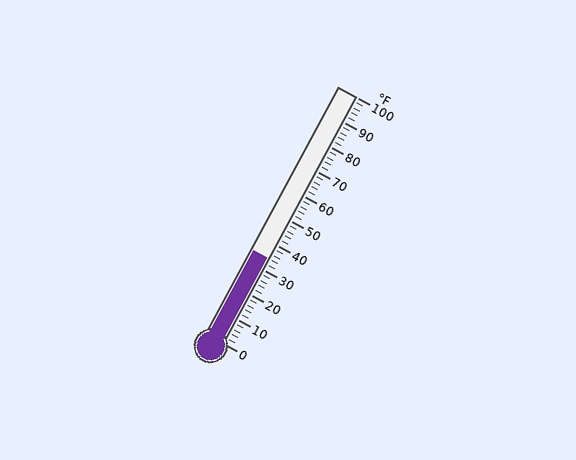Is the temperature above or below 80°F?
The temperature is below 80°F.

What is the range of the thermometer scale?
The thermometer scale ranges from 0°F to 100°F.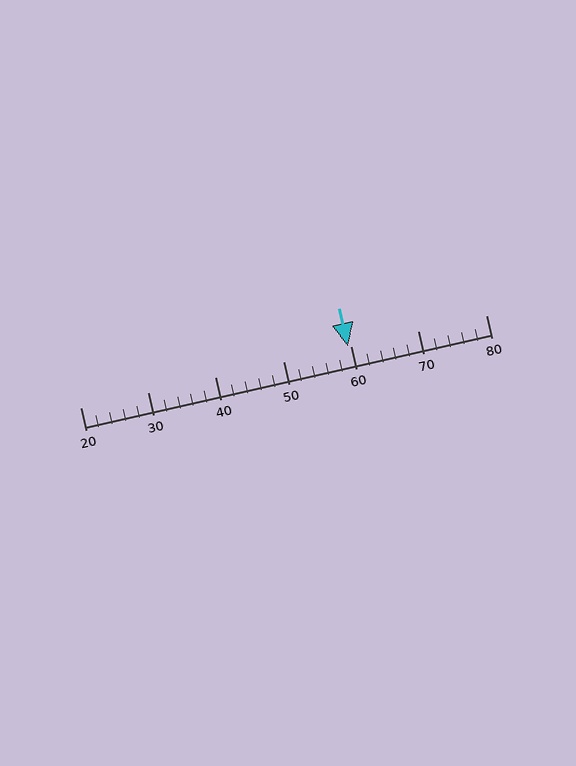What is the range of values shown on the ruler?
The ruler shows values from 20 to 80.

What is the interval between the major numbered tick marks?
The major tick marks are spaced 10 units apart.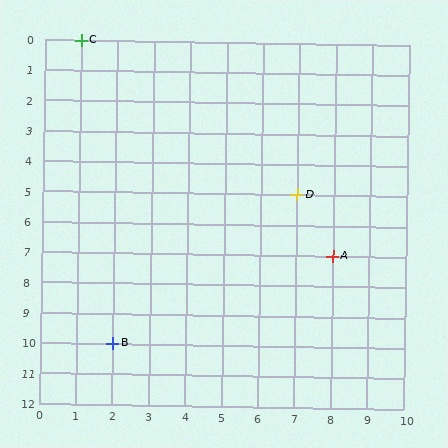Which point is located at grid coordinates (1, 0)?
Point C is at (1, 0).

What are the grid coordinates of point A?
Point A is at grid coordinates (8, 7).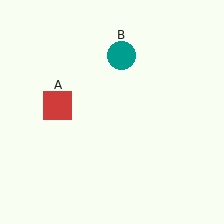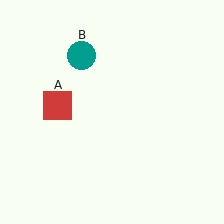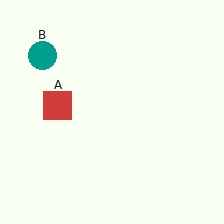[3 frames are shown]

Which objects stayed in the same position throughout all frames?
Red square (object A) remained stationary.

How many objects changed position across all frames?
1 object changed position: teal circle (object B).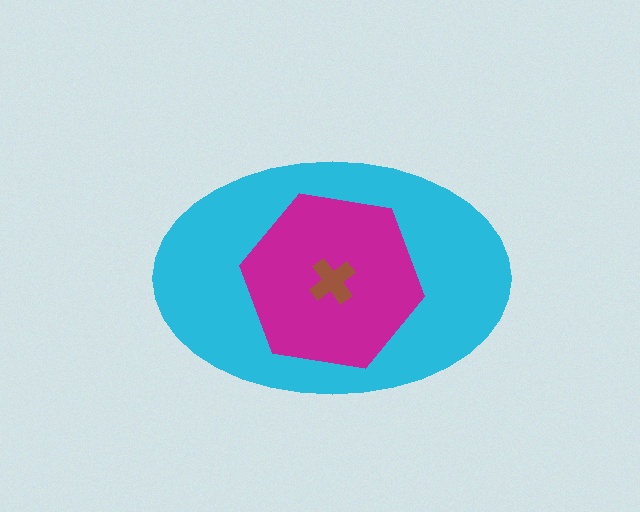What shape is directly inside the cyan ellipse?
The magenta hexagon.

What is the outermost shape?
The cyan ellipse.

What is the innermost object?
The brown cross.